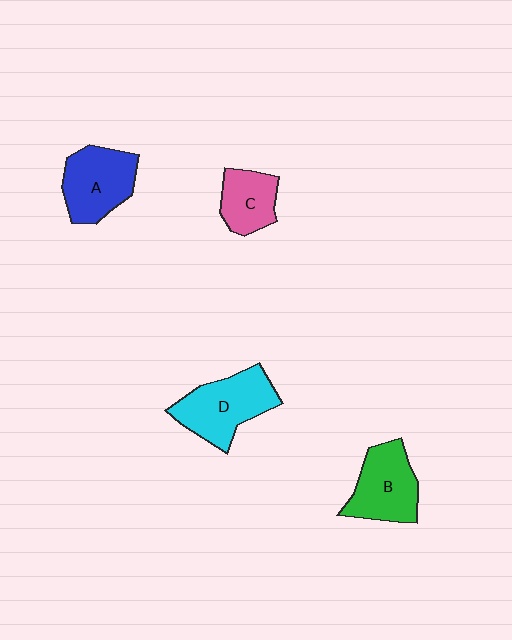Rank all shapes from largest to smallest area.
From largest to smallest: D (cyan), B (green), A (blue), C (pink).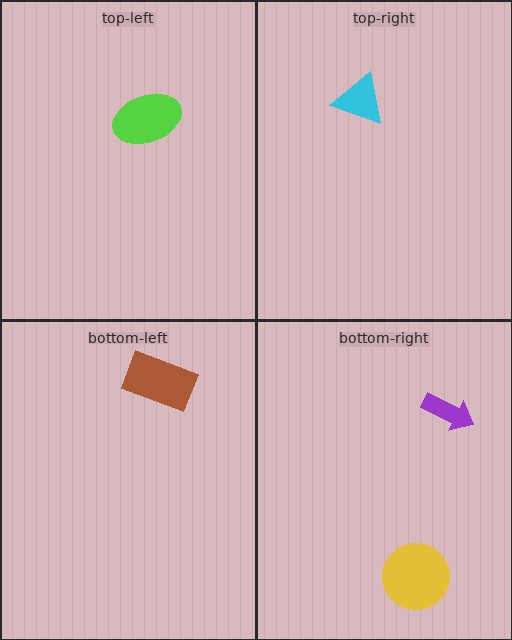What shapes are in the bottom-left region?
The brown rectangle.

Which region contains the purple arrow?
The bottom-right region.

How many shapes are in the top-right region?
1.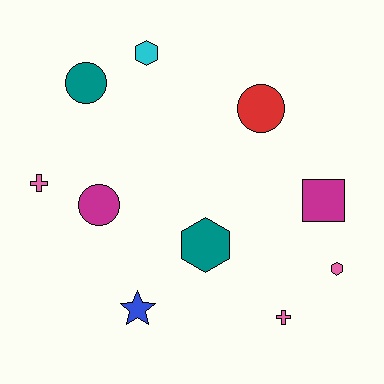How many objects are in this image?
There are 10 objects.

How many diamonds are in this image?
There are no diamonds.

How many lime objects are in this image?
There are no lime objects.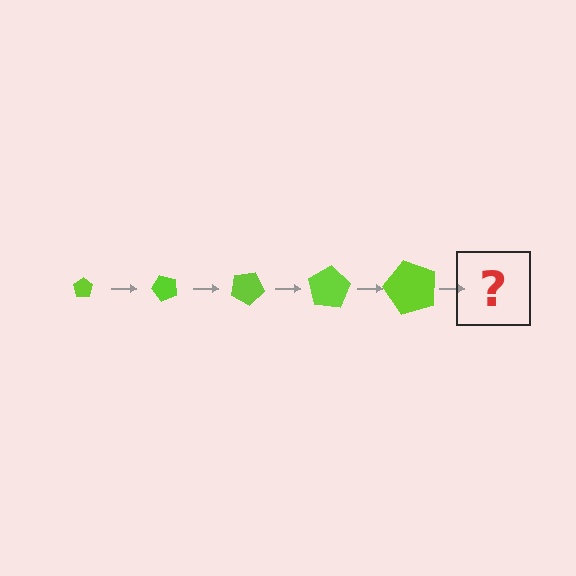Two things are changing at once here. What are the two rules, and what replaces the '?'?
The two rules are that the pentagon grows larger each step and it rotates 50 degrees each step. The '?' should be a pentagon, larger than the previous one and rotated 250 degrees from the start.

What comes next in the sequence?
The next element should be a pentagon, larger than the previous one and rotated 250 degrees from the start.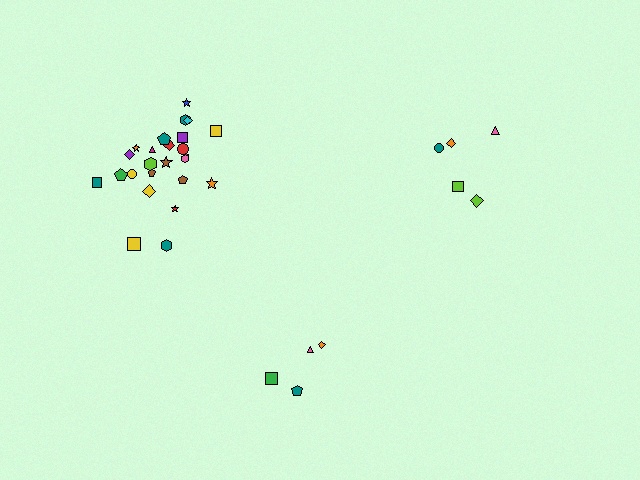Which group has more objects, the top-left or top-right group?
The top-left group.